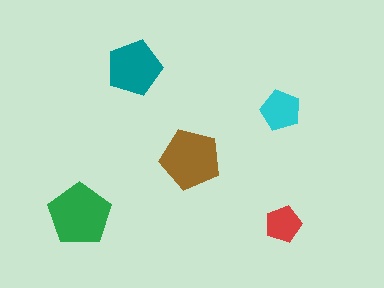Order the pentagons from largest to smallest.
the green one, the brown one, the teal one, the cyan one, the red one.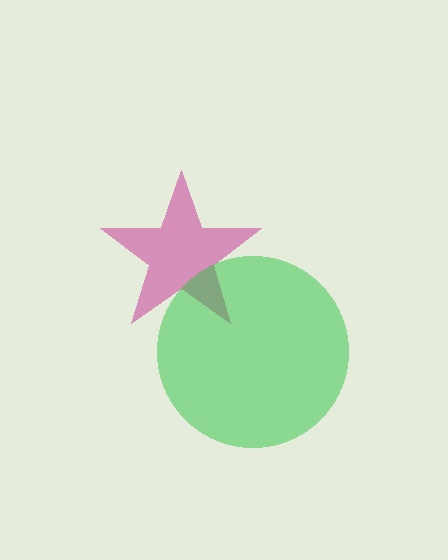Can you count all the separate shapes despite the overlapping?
Yes, there are 2 separate shapes.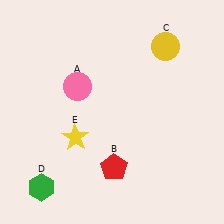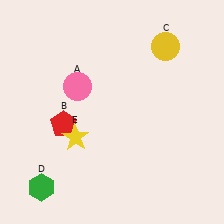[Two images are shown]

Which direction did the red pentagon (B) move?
The red pentagon (B) moved left.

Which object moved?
The red pentagon (B) moved left.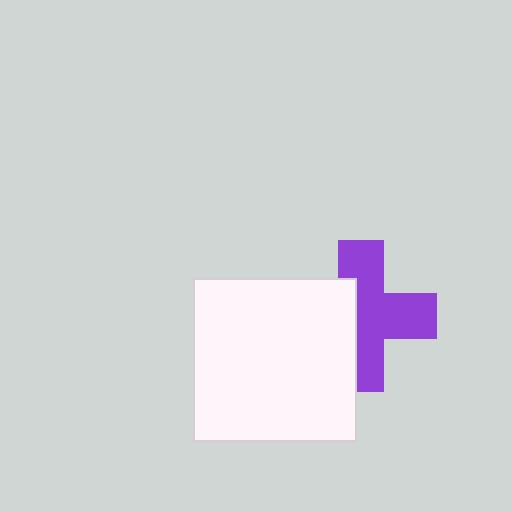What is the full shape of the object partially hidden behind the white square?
The partially hidden object is a purple cross.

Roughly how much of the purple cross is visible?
About half of it is visible (roughly 61%).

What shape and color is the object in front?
The object in front is a white square.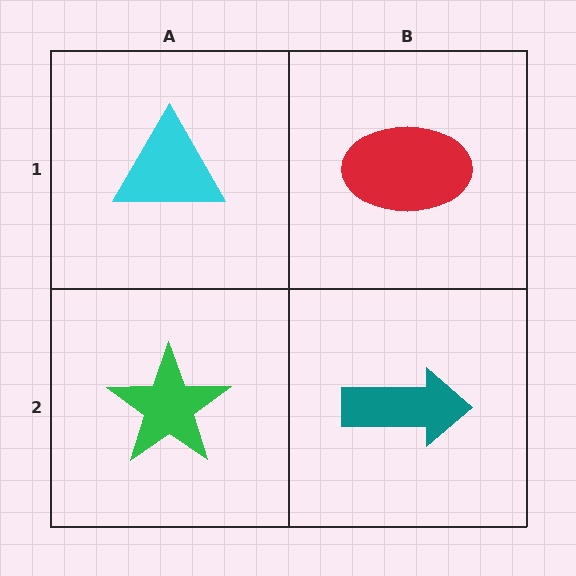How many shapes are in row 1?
2 shapes.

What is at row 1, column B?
A red ellipse.